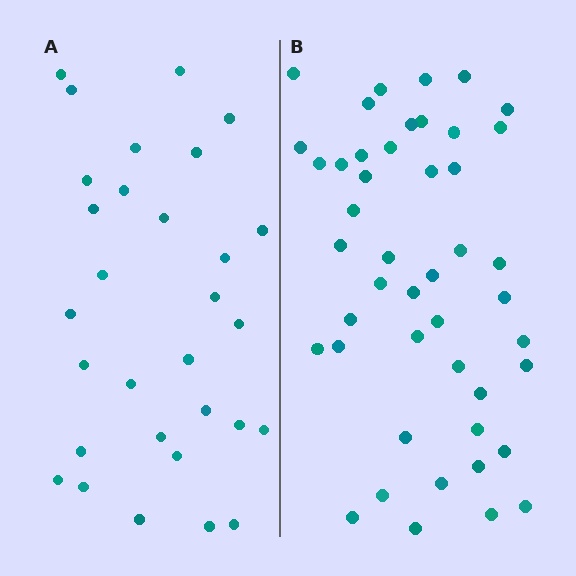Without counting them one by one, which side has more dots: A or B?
Region B (the right region) has more dots.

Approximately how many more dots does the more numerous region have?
Region B has approximately 15 more dots than region A.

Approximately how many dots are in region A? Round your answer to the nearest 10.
About 30 dots.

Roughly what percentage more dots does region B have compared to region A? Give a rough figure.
About 55% more.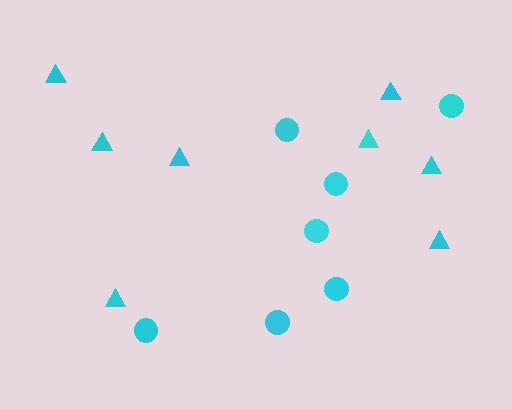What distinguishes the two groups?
There are 2 groups: one group of circles (7) and one group of triangles (8).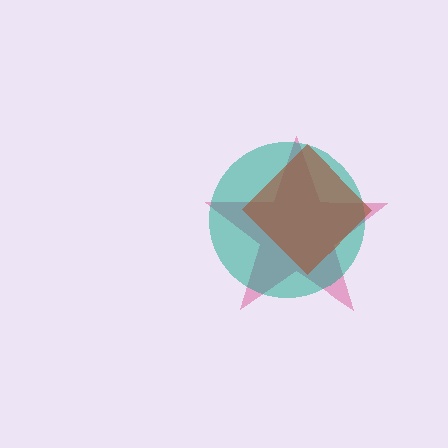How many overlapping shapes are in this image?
There are 3 overlapping shapes in the image.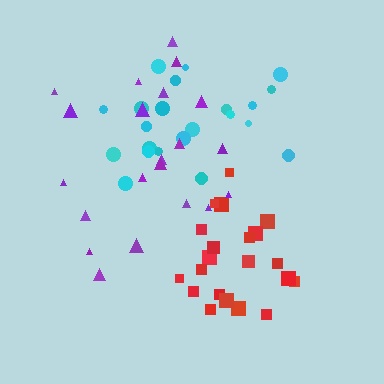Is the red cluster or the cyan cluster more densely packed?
Red.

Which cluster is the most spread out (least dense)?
Purple.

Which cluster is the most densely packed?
Red.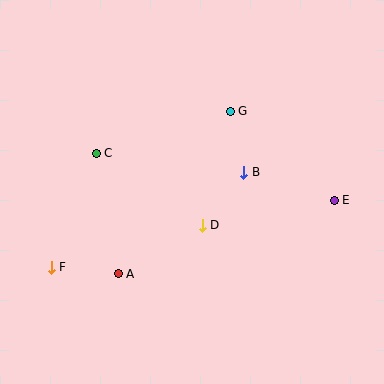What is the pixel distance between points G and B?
The distance between G and B is 63 pixels.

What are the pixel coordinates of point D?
Point D is at (202, 225).